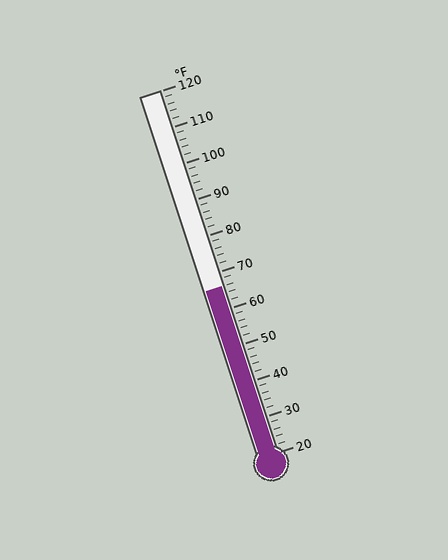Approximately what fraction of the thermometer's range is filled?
The thermometer is filled to approximately 45% of its range.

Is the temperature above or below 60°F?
The temperature is above 60°F.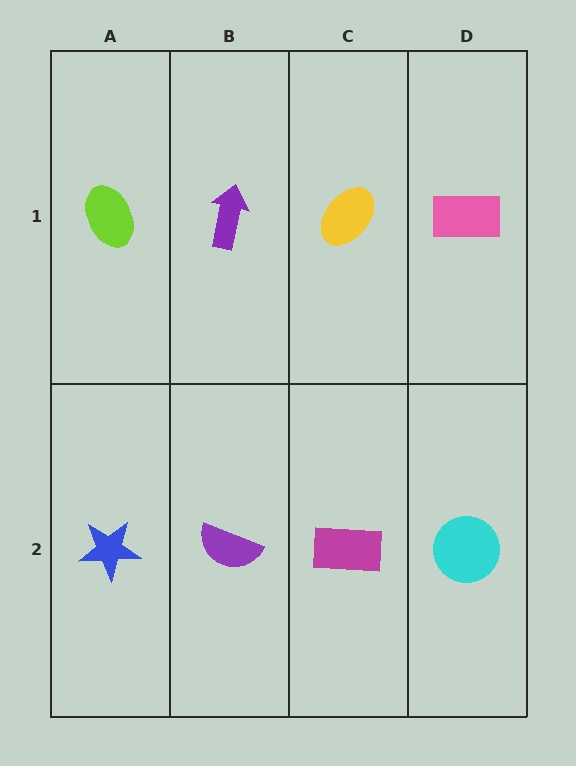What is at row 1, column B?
A purple arrow.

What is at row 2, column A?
A blue star.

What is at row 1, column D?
A pink rectangle.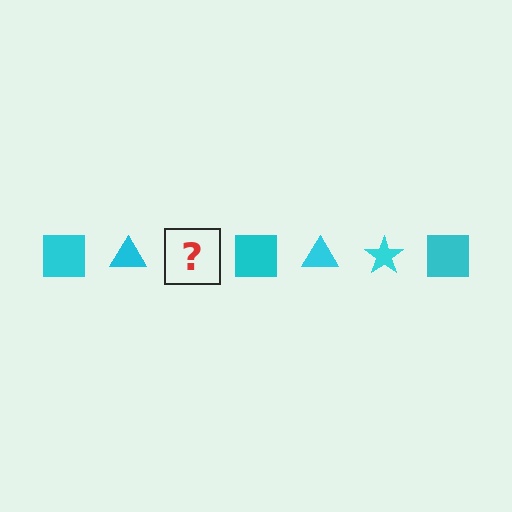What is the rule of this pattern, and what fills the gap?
The rule is that the pattern cycles through square, triangle, star shapes in cyan. The gap should be filled with a cyan star.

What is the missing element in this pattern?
The missing element is a cyan star.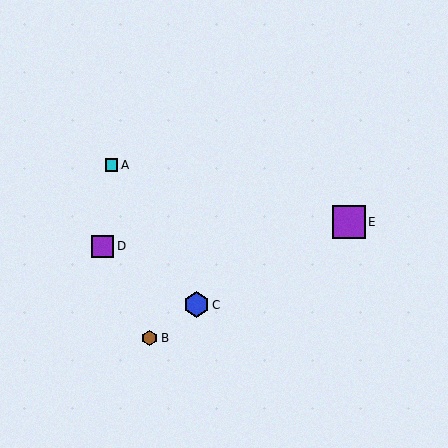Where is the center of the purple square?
The center of the purple square is at (103, 246).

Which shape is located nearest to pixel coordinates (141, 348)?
The brown hexagon (labeled B) at (150, 338) is nearest to that location.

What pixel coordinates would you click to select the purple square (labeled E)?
Click at (349, 222) to select the purple square E.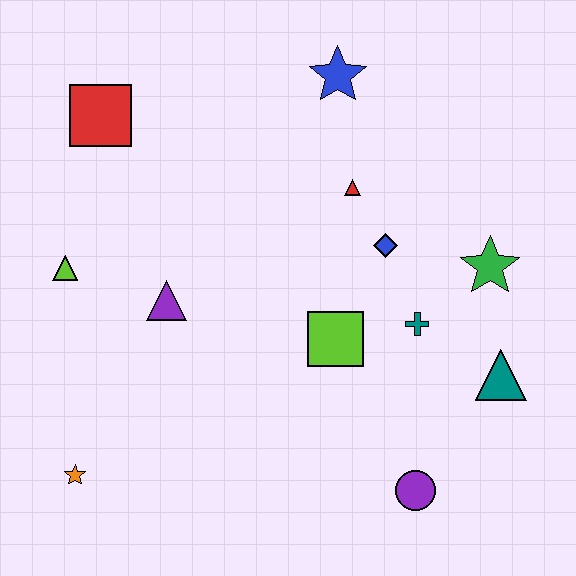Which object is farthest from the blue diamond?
The orange star is farthest from the blue diamond.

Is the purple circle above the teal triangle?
No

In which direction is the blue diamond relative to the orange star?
The blue diamond is to the right of the orange star.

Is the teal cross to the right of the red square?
Yes